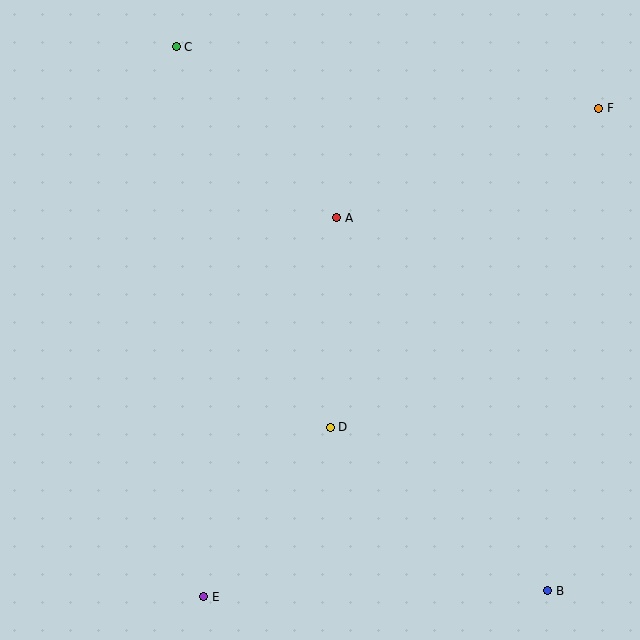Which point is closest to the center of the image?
Point A at (337, 218) is closest to the center.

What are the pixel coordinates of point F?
Point F is at (599, 108).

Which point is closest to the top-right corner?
Point F is closest to the top-right corner.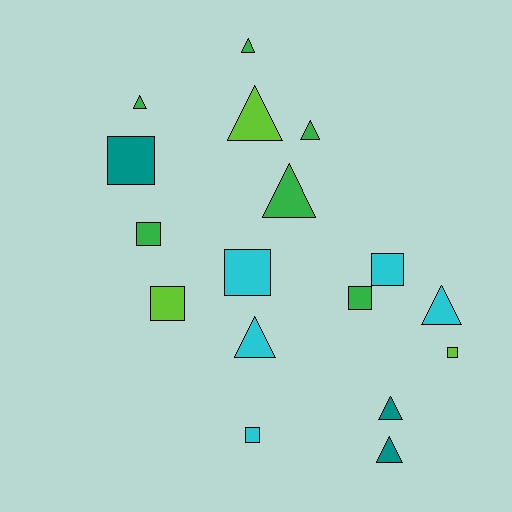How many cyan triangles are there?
There are 2 cyan triangles.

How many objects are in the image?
There are 17 objects.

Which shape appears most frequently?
Triangle, with 9 objects.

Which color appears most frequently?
Green, with 6 objects.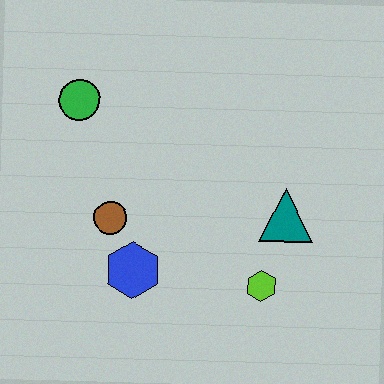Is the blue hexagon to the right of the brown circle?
Yes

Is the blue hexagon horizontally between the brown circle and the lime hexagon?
Yes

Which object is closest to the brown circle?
The blue hexagon is closest to the brown circle.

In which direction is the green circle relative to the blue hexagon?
The green circle is above the blue hexagon.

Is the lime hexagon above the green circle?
No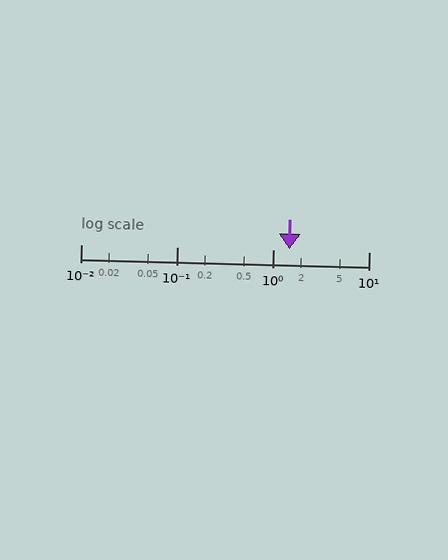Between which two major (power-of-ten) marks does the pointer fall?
The pointer is between 1 and 10.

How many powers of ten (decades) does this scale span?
The scale spans 3 decades, from 0.01 to 10.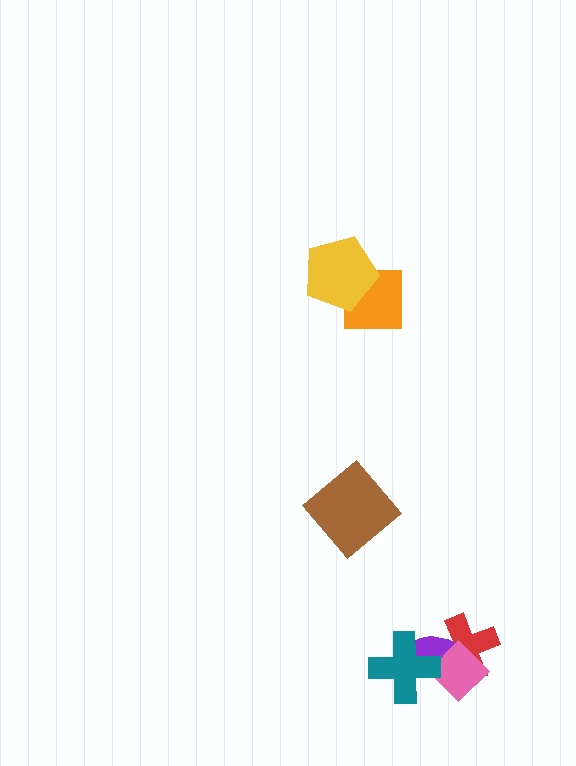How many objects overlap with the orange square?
1 object overlaps with the orange square.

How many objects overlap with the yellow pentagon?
1 object overlaps with the yellow pentagon.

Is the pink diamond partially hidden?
Yes, it is partially covered by another shape.